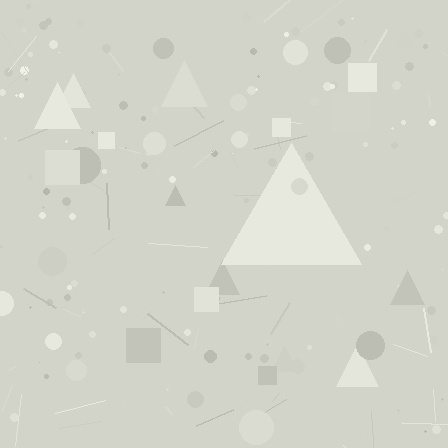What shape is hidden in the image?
A triangle is hidden in the image.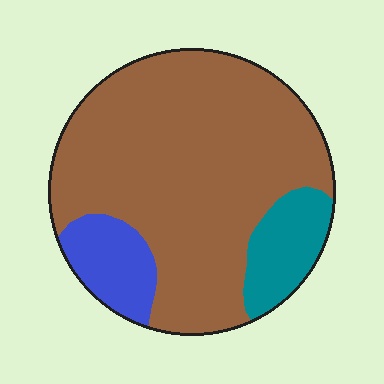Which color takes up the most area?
Brown, at roughly 75%.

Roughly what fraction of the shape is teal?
Teal takes up about one eighth (1/8) of the shape.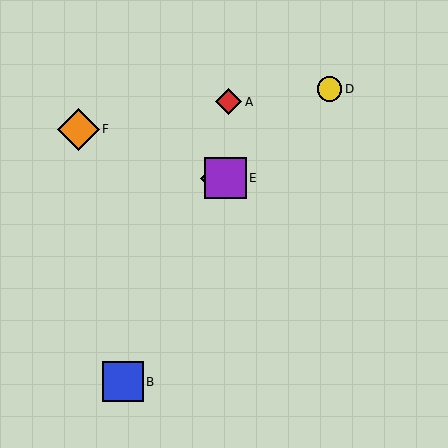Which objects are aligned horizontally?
Objects C, E are aligned horizontally.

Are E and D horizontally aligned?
No, E is at y≈178 and D is at y≈89.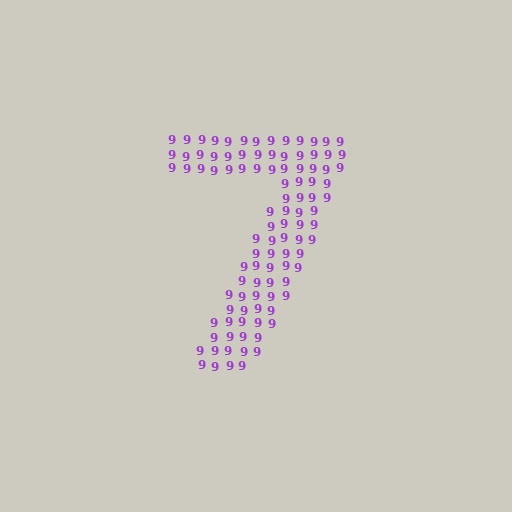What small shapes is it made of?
It is made of small digit 9's.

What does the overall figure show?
The overall figure shows the digit 7.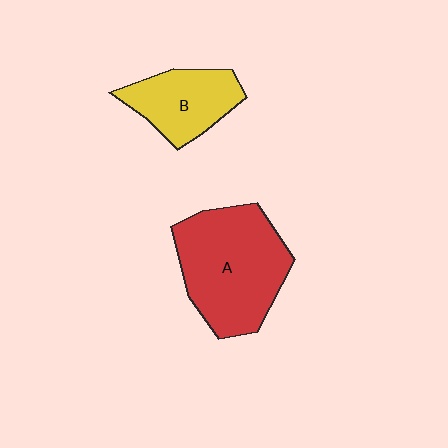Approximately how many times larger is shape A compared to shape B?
Approximately 1.8 times.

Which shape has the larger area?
Shape A (red).